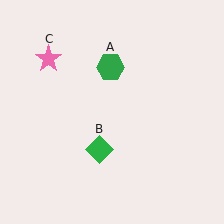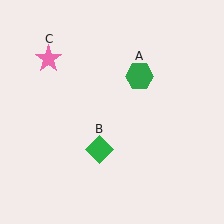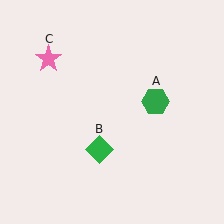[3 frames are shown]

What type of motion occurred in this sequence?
The green hexagon (object A) rotated clockwise around the center of the scene.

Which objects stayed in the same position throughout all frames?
Green diamond (object B) and pink star (object C) remained stationary.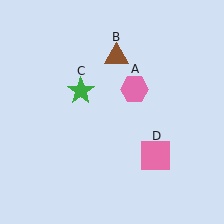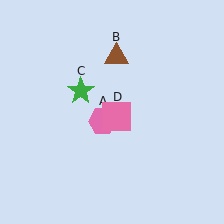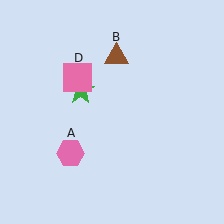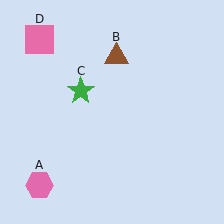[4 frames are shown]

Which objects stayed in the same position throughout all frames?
Brown triangle (object B) and green star (object C) remained stationary.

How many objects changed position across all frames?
2 objects changed position: pink hexagon (object A), pink square (object D).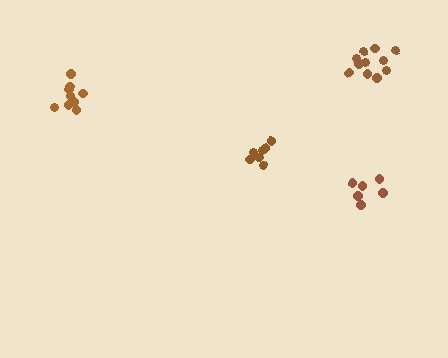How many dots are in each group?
Group 1: 9 dots, Group 2: 7 dots, Group 3: 6 dots, Group 4: 11 dots (33 total).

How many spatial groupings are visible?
There are 4 spatial groupings.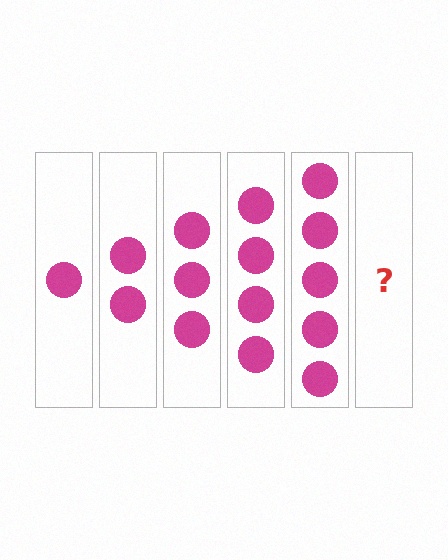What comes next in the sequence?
The next element should be 6 circles.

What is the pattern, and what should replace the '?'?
The pattern is that each step adds one more circle. The '?' should be 6 circles.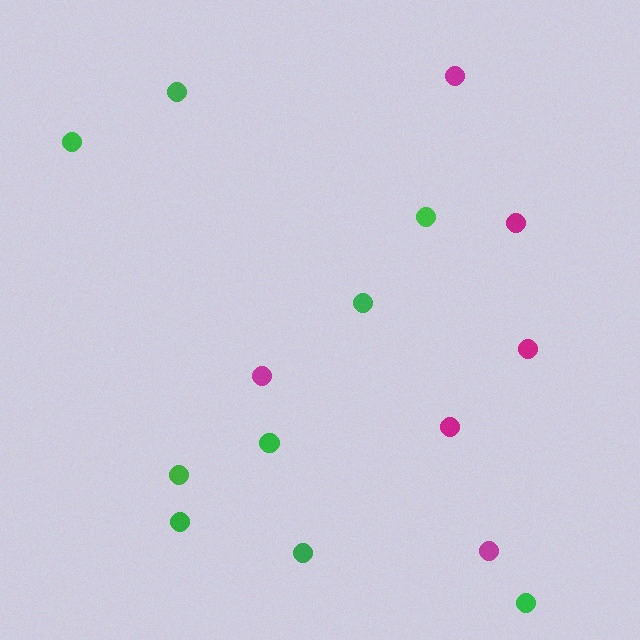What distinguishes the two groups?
There are 2 groups: one group of magenta circles (6) and one group of green circles (9).